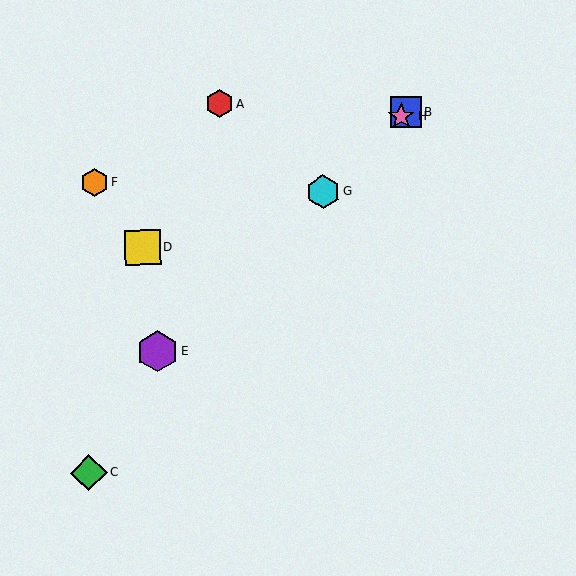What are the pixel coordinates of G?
Object G is at (323, 192).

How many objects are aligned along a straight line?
4 objects (B, E, G, H) are aligned along a straight line.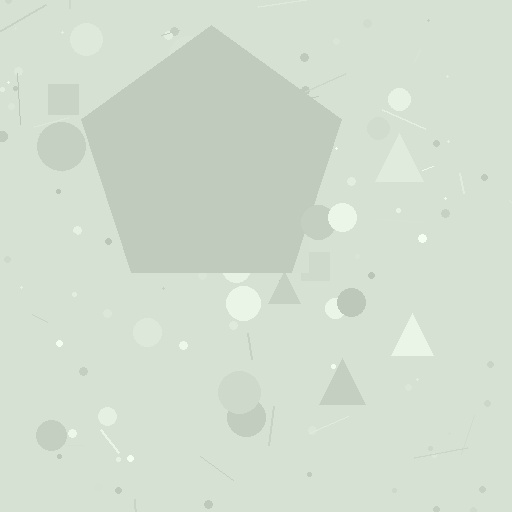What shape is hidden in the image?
A pentagon is hidden in the image.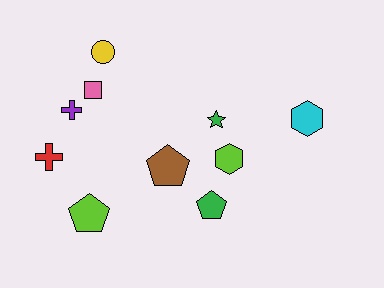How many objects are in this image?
There are 10 objects.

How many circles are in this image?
There is 1 circle.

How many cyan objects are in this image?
There is 1 cyan object.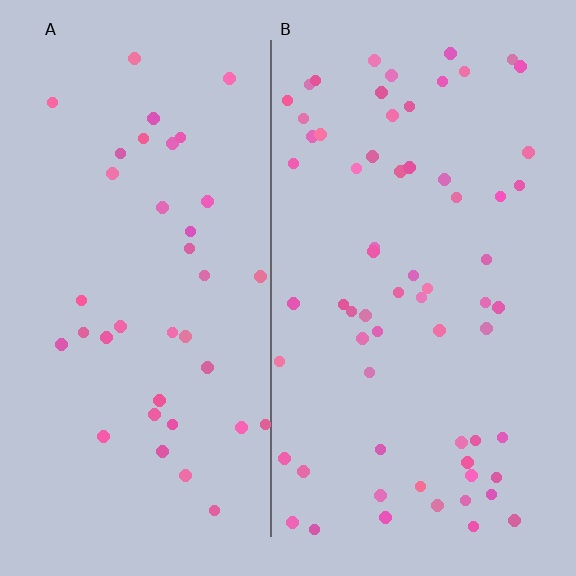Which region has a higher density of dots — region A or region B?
B (the right).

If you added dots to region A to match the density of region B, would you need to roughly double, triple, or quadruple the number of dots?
Approximately double.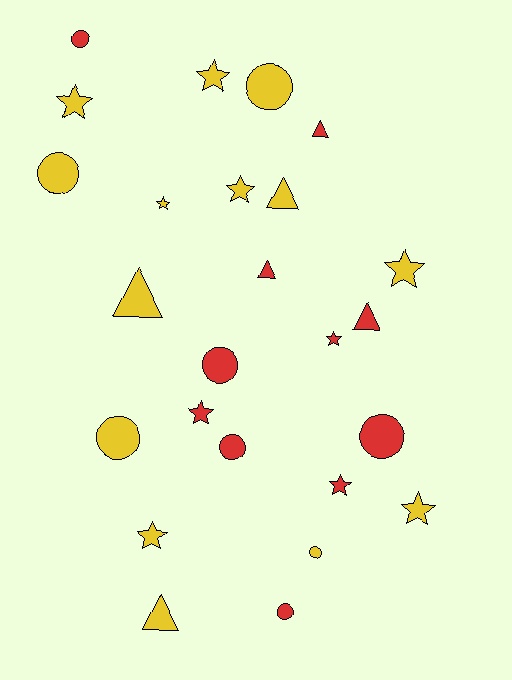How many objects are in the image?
There are 25 objects.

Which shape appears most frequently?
Star, with 10 objects.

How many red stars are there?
There are 3 red stars.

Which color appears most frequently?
Yellow, with 14 objects.